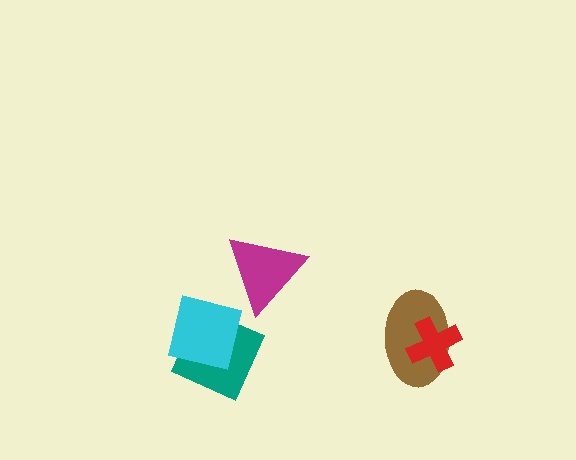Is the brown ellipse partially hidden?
Yes, it is partially covered by another shape.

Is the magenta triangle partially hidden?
No, no other shape covers it.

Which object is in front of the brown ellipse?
The red cross is in front of the brown ellipse.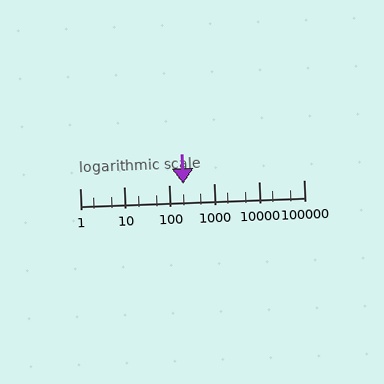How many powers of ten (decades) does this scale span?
The scale spans 5 decades, from 1 to 100000.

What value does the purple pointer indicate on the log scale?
The pointer indicates approximately 200.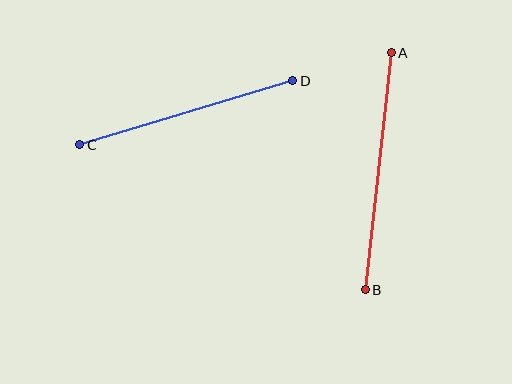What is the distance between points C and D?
The distance is approximately 223 pixels.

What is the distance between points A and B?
The distance is approximately 238 pixels.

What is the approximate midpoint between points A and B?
The midpoint is at approximately (378, 171) pixels.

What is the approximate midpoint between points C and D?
The midpoint is at approximately (186, 113) pixels.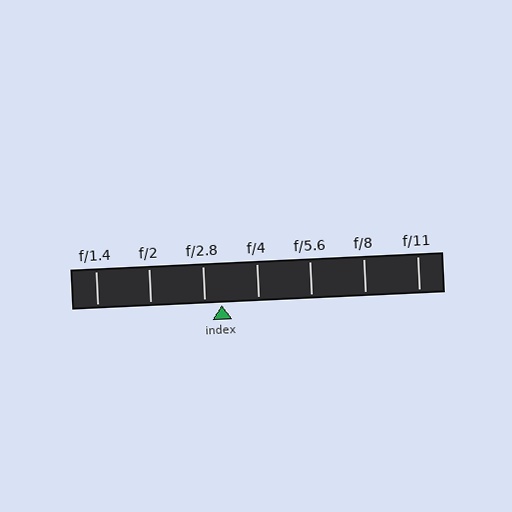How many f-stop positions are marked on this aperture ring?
There are 7 f-stop positions marked.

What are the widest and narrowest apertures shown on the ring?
The widest aperture shown is f/1.4 and the narrowest is f/11.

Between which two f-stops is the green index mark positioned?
The index mark is between f/2.8 and f/4.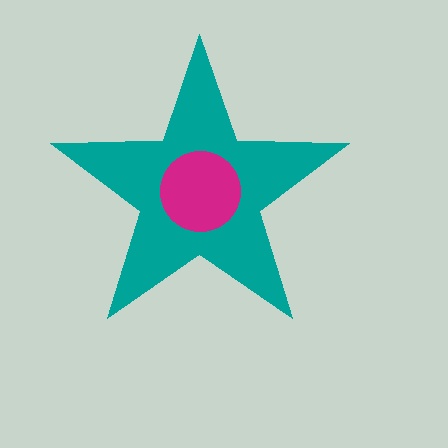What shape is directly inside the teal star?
The magenta circle.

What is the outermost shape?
The teal star.